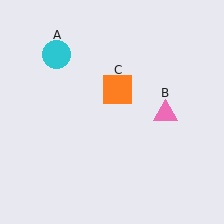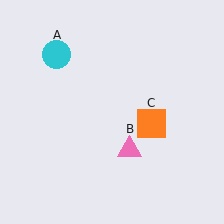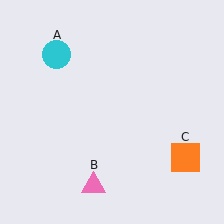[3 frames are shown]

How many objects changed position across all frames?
2 objects changed position: pink triangle (object B), orange square (object C).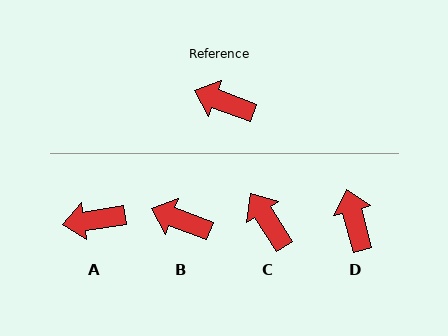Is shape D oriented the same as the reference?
No, it is off by about 54 degrees.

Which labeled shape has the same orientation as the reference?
B.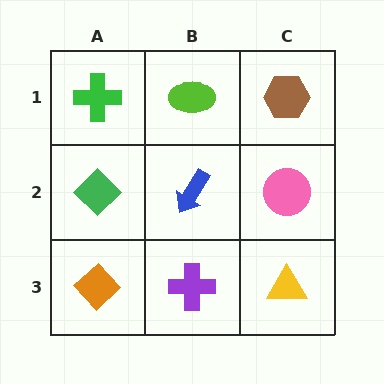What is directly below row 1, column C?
A pink circle.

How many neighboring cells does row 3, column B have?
3.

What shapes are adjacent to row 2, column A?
A green cross (row 1, column A), an orange diamond (row 3, column A), a blue arrow (row 2, column B).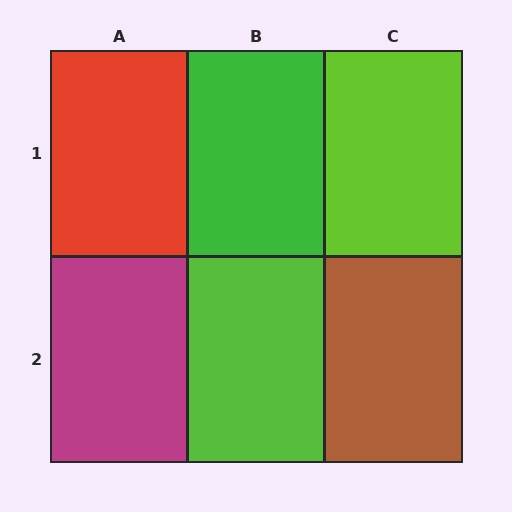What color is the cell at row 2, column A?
Magenta.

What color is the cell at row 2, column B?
Lime.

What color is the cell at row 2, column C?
Brown.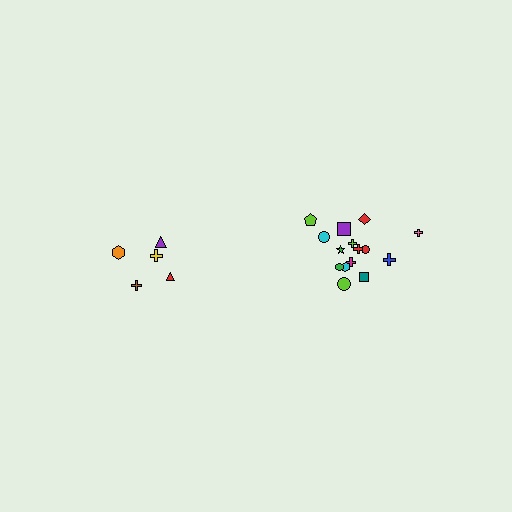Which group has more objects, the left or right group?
The right group.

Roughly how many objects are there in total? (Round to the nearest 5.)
Roughly 20 objects in total.